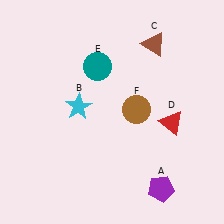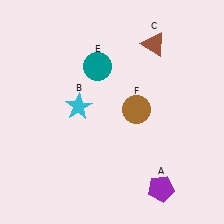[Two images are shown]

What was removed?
The red triangle (D) was removed in Image 2.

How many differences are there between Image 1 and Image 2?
There is 1 difference between the two images.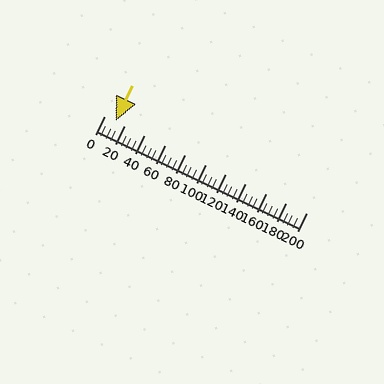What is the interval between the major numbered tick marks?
The major tick marks are spaced 20 units apart.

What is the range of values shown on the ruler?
The ruler shows values from 0 to 200.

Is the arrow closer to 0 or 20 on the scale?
The arrow is closer to 20.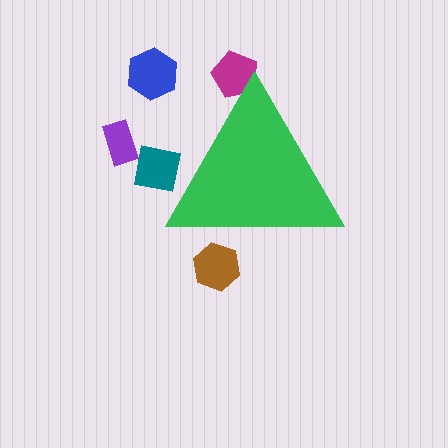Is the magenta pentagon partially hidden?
Yes, the magenta pentagon is partially hidden behind the green triangle.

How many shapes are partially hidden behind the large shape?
3 shapes are partially hidden.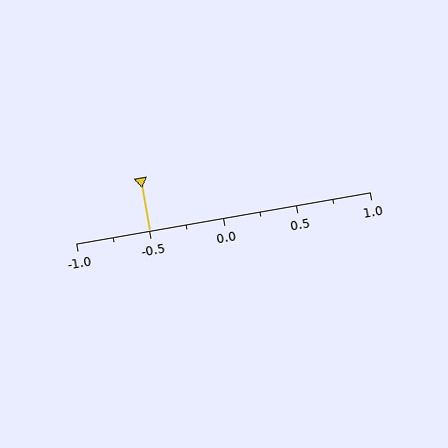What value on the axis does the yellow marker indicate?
The marker indicates approximately -0.5.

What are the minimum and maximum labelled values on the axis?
The axis runs from -1.0 to 1.0.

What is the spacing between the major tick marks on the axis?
The major ticks are spaced 0.5 apart.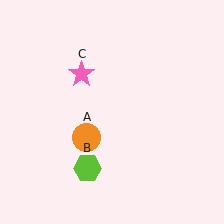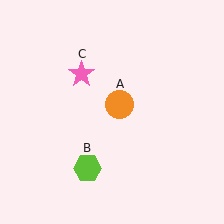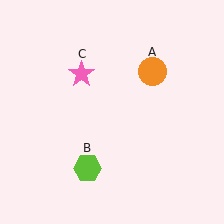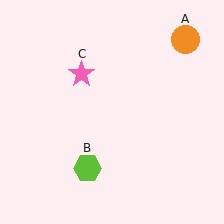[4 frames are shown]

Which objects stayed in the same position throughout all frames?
Lime hexagon (object B) and pink star (object C) remained stationary.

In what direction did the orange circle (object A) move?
The orange circle (object A) moved up and to the right.